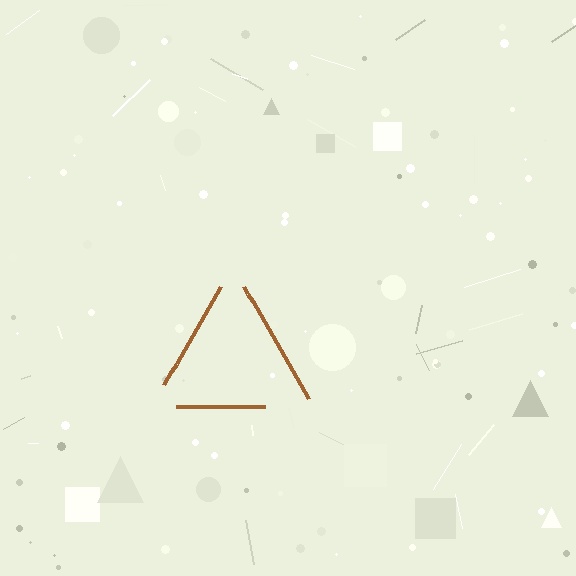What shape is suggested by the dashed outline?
The dashed outline suggests a triangle.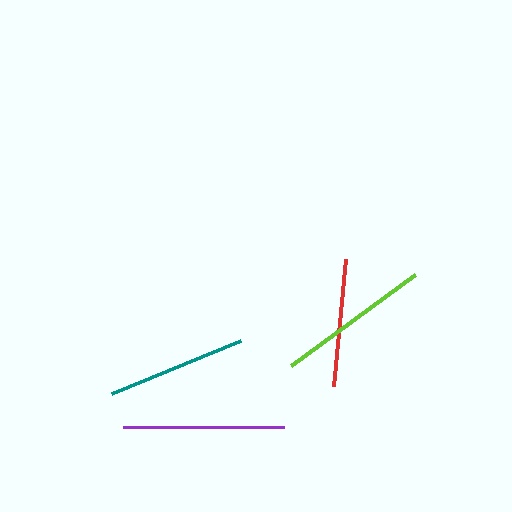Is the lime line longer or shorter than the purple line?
The purple line is longer than the lime line.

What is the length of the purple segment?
The purple segment is approximately 161 pixels long.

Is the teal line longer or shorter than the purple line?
The purple line is longer than the teal line.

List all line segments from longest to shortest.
From longest to shortest: purple, lime, teal, red.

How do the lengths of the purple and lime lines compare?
The purple and lime lines are approximately the same length.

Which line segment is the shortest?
The red line is the shortest at approximately 128 pixels.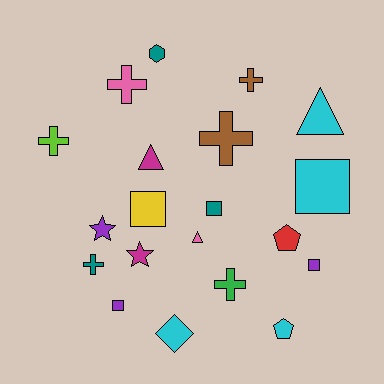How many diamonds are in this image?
There is 1 diamond.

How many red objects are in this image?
There is 1 red object.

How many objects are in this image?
There are 20 objects.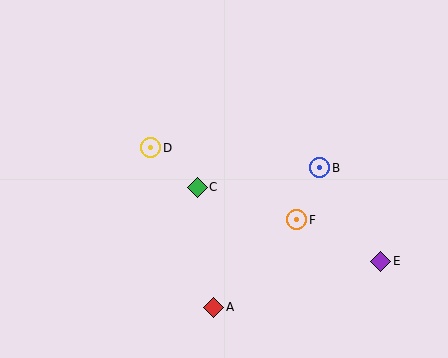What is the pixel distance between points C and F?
The distance between C and F is 105 pixels.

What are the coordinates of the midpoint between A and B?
The midpoint between A and B is at (267, 237).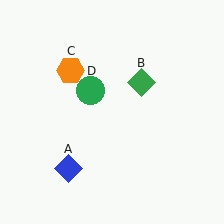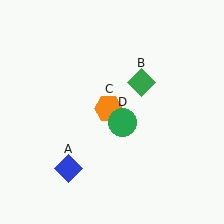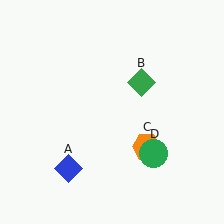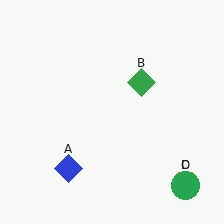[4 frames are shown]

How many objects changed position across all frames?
2 objects changed position: orange hexagon (object C), green circle (object D).